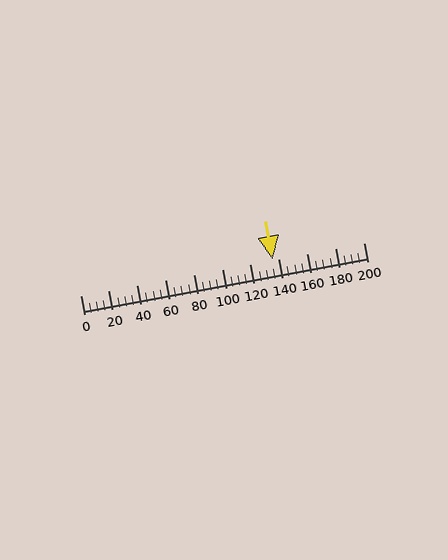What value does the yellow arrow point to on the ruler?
The yellow arrow points to approximately 136.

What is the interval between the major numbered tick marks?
The major tick marks are spaced 20 units apart.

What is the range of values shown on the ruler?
The ruler shows values from 0 to 200.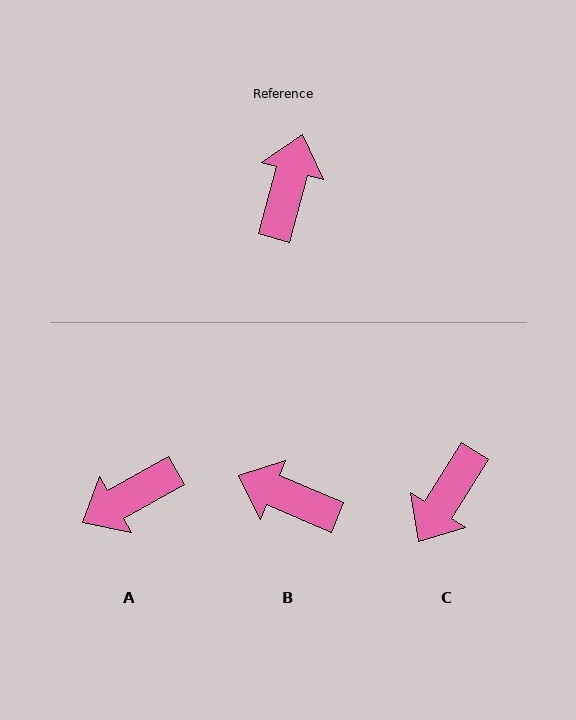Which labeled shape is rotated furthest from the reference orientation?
C, about 163 degrees away.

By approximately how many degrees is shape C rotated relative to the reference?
Approximately 163 degrees counter-clockwise.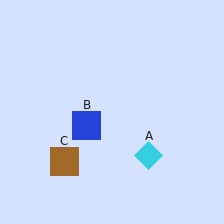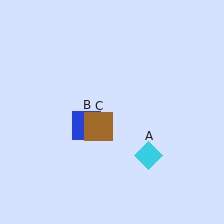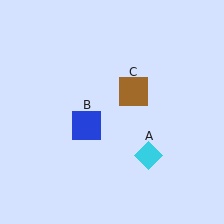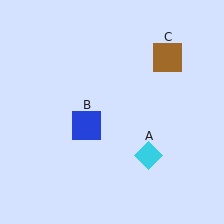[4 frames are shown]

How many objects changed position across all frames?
1 object changed position: brown square (object C).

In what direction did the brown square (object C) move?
The brown square (object C) moved up and to the right.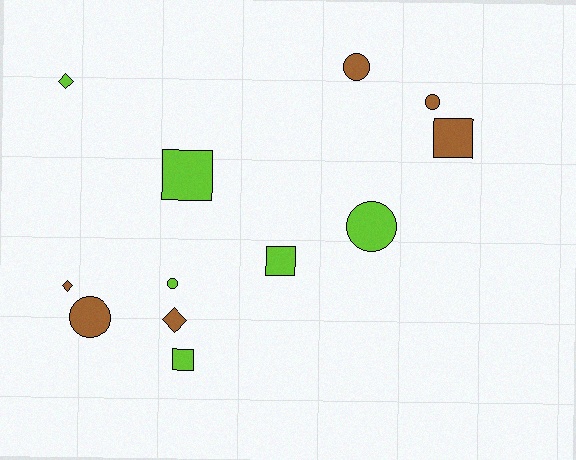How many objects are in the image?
There are 12 objects.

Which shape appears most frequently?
Circle, with 5 objects.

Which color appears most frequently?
Lime, with 6 objects.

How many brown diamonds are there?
There are 2 brown diamonds.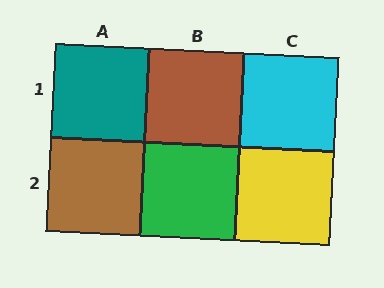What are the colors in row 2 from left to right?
Brown, green, yellow.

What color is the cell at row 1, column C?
Cyan.